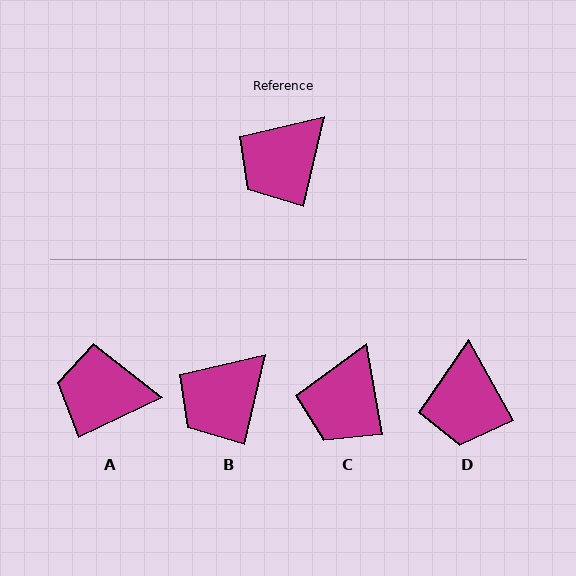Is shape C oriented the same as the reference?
No, it is off by about 23 degrees.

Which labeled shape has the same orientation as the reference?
B.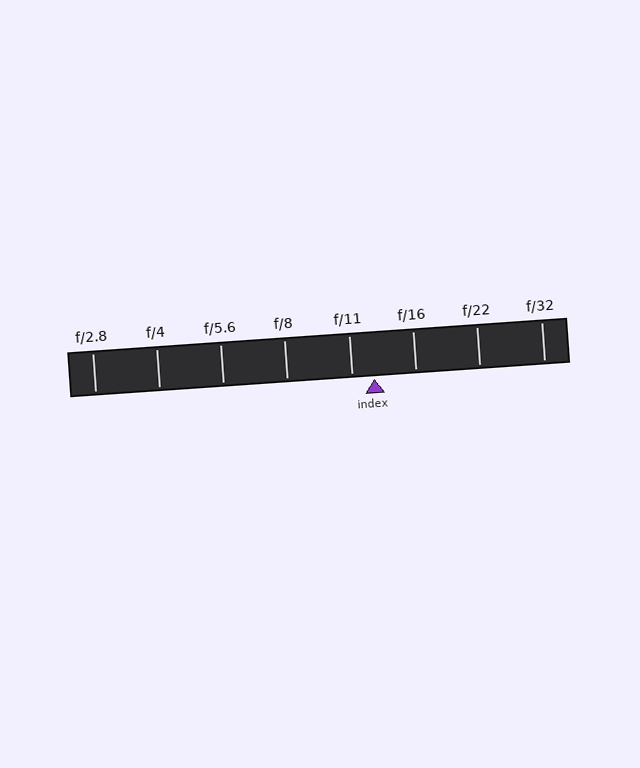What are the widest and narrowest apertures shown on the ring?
The widest aperture shown is f/2.8 and the narrowest is f/32.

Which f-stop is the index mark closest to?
The index mark is closest to f/11.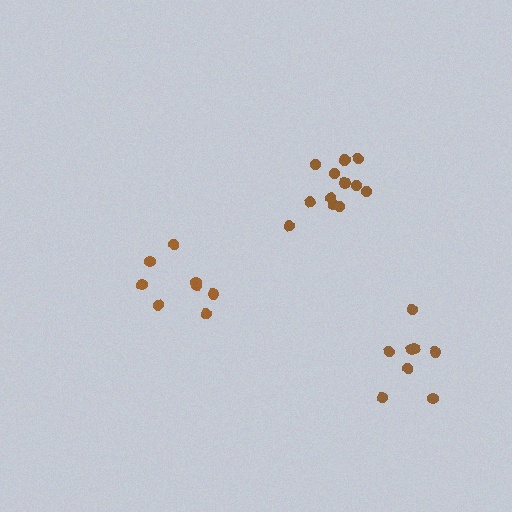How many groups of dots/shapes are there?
There are 3 groups.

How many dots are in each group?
Group 1: 13 dots, Group 2: 8 dots, Group 3: 8 dots (29 total).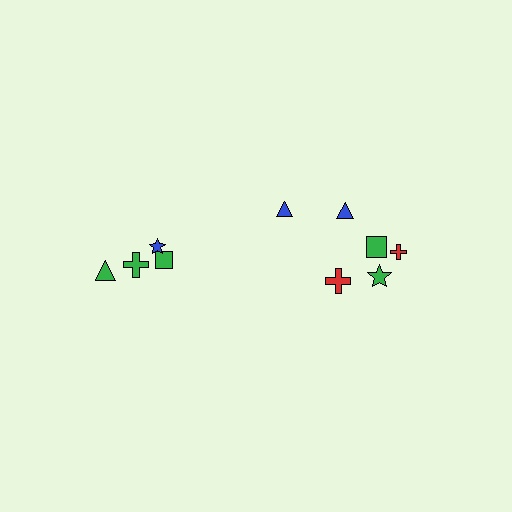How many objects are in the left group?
There are 4 objects.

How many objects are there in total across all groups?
There are 10 objects.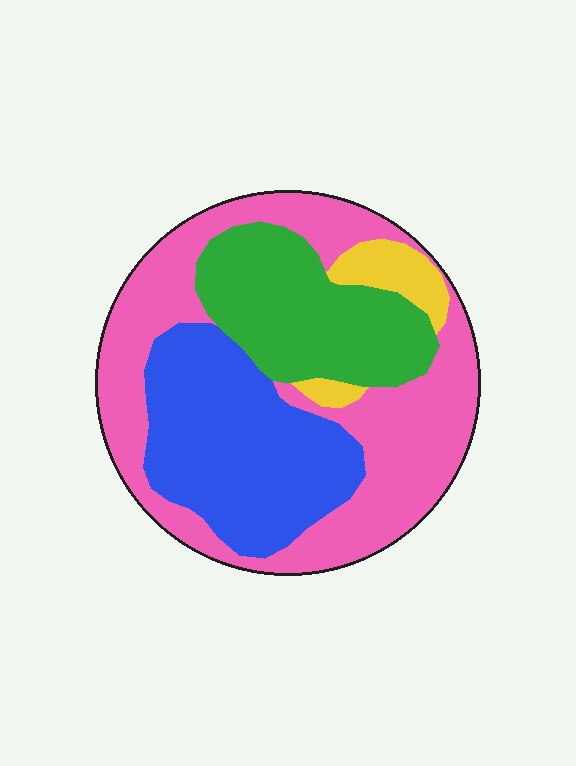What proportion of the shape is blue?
Blue covers about 30% of the shape.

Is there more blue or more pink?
Pink.